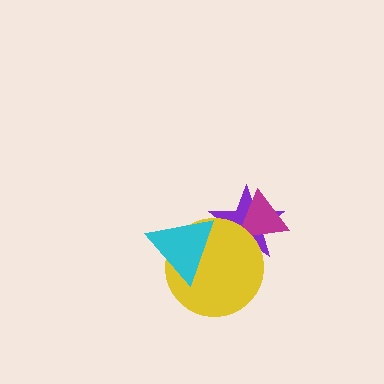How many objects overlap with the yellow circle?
3 objects overlap with the yellow circle.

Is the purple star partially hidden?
Yes, it is partially covered by another shape.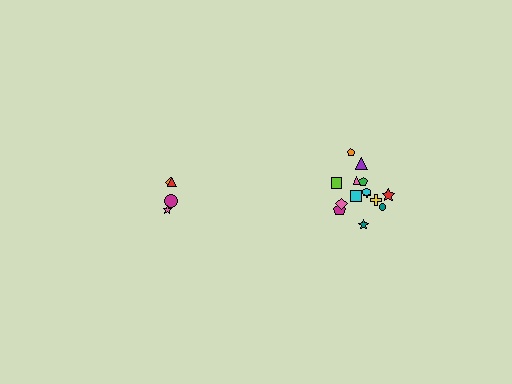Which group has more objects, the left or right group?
The right group.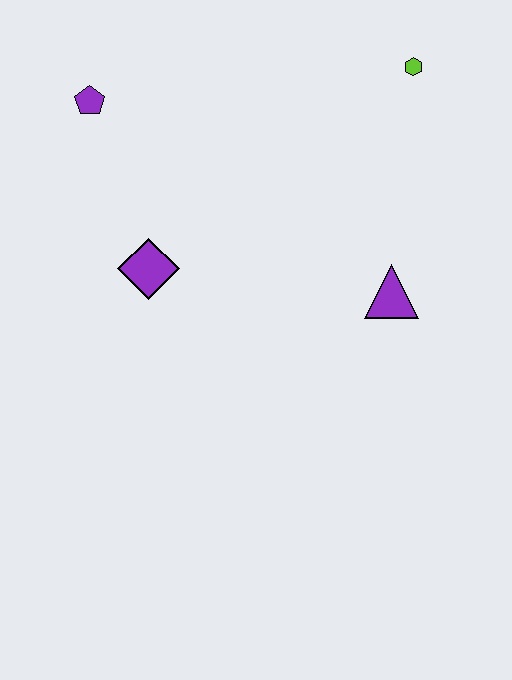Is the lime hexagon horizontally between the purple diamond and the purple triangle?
No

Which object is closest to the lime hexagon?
The purple triangle is closest to the lime hexagon.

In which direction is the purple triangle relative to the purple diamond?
The purple triangle is to the right of the purple diamond.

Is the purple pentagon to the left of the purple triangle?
Yes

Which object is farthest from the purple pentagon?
The purple triangle is farthest from the purple pentagon.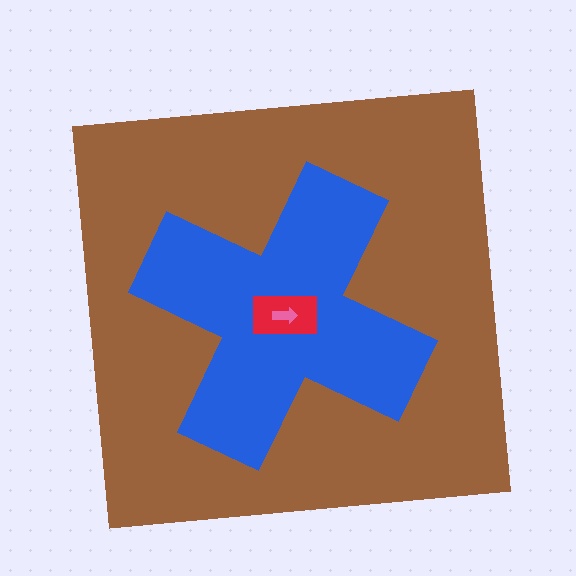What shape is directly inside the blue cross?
The red rectangle.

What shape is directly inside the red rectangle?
The pink arrow.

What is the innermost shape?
The pink arrow.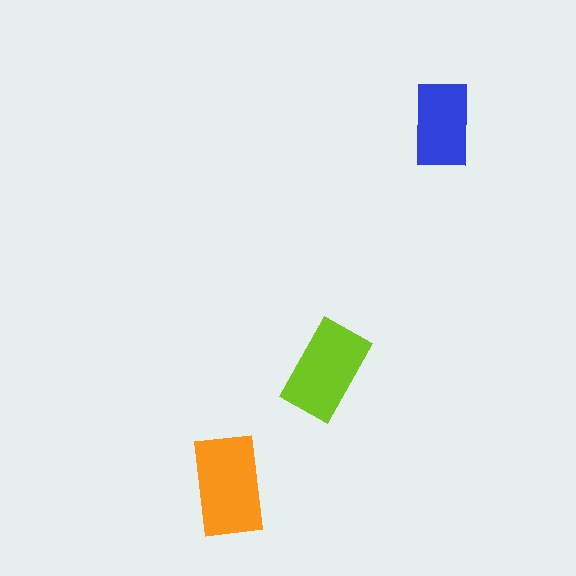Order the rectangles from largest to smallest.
the orange one, the lime one, the blue one.